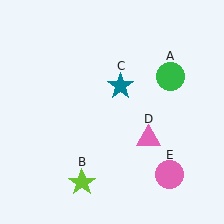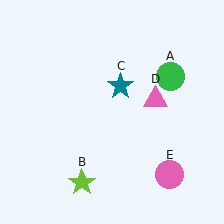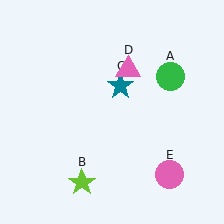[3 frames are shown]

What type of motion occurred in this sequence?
The pink triangle (object D) rotated counterclockwise around the center of the scene.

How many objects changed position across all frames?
1 object changed position: pink triangle (object D).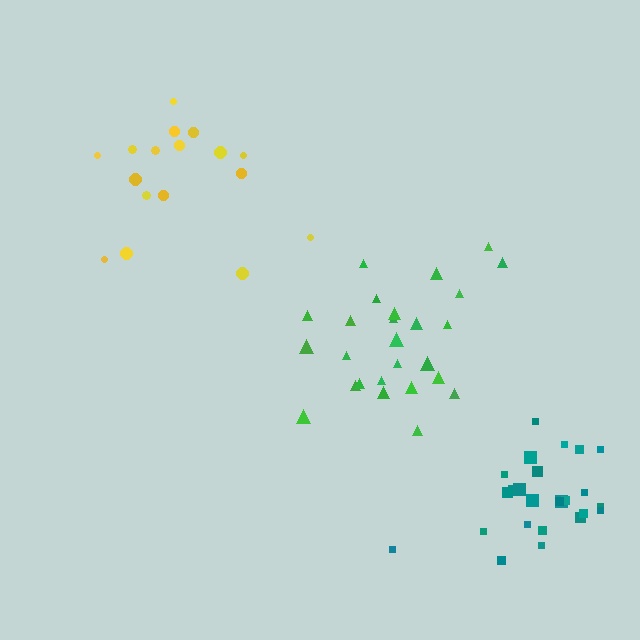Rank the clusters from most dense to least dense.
teal, yellow, green.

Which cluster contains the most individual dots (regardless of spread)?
Green (26).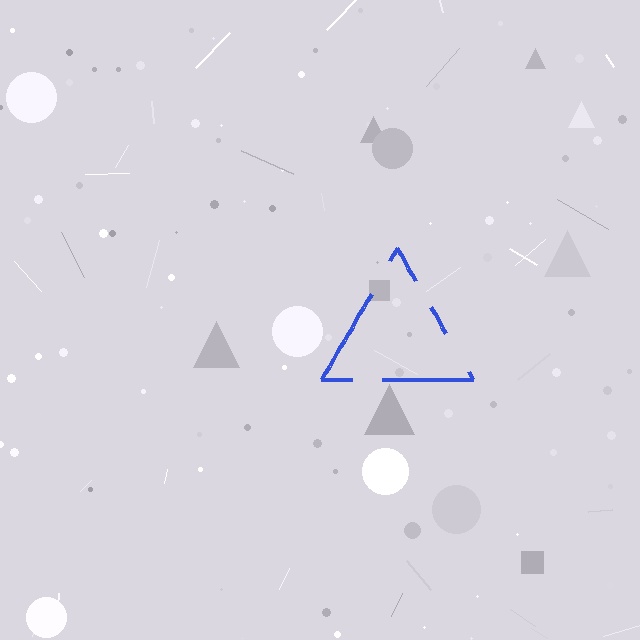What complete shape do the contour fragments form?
The contour fragments form a triangle.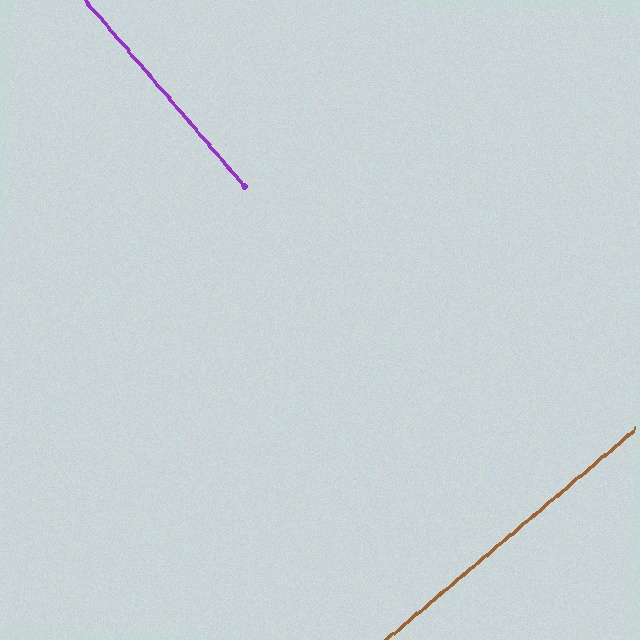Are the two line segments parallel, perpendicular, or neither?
Perpendicular — they meet at approximately 90°.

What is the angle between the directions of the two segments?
Approximately 90 degrees.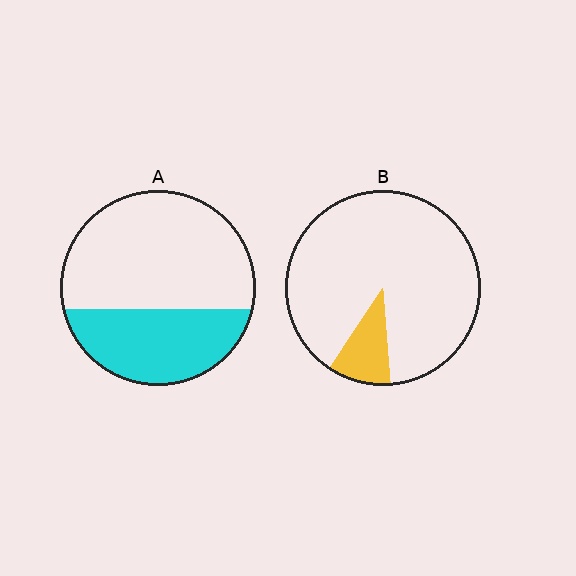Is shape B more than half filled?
No.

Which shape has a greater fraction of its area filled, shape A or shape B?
Shape A.